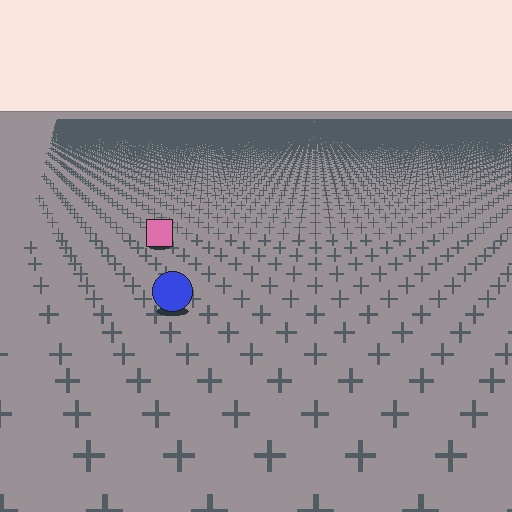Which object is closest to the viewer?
The blue circle is closest. The texture marks near it are larger and more spread out.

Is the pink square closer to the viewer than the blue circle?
No. The blue circle is closer — you can tell from the texture gradient: the ground texture is coarser near it.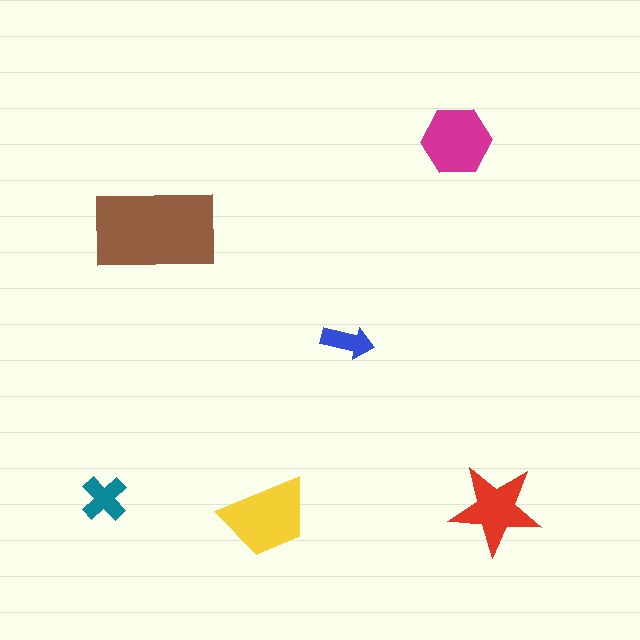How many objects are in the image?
There are 6 objects in the image.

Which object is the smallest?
The blue arrow.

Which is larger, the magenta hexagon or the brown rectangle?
The brown rectangle.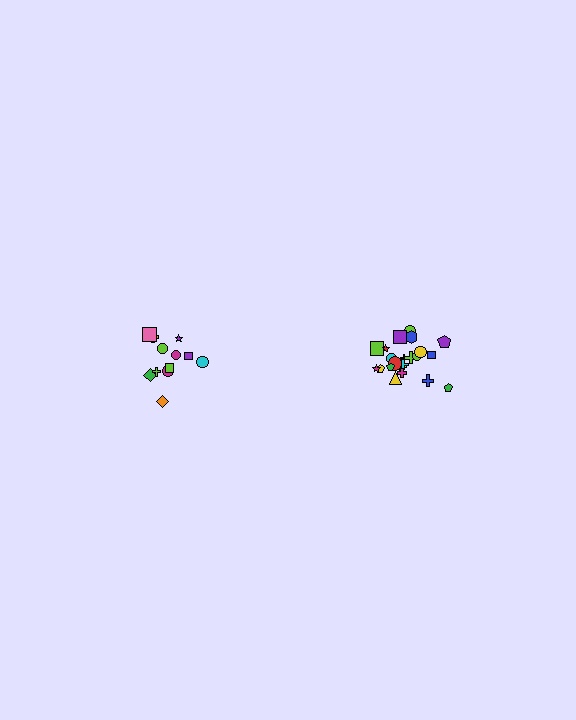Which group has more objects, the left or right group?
The right group.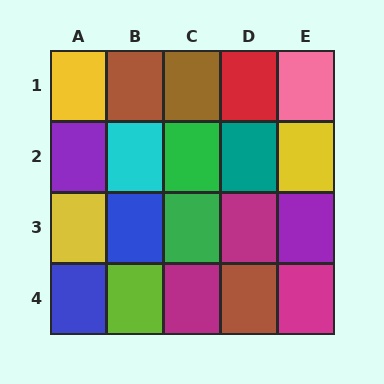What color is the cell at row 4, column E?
Magenta.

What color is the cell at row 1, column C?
Brown.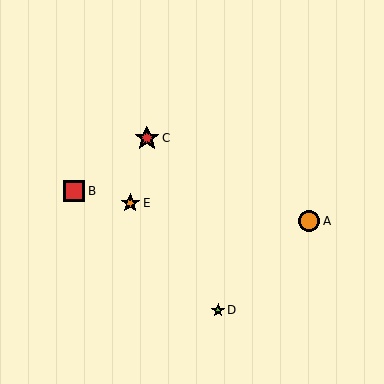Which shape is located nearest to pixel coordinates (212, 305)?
The lime star (labeled D) at (218, 310) is nearest to that location.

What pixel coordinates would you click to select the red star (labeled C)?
Click at (147, 138) to select the red star C.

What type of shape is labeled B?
Shape B is a red square.